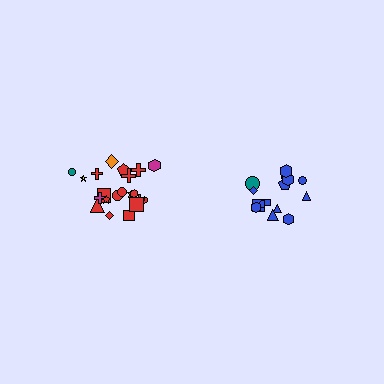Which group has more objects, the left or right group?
The left group.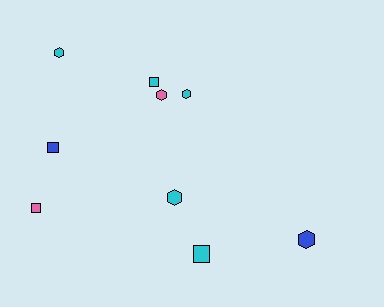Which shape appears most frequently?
Hexagon, with 5 objects.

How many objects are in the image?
There are 9 objects.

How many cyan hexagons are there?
There are 3 cyan hexagons.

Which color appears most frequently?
Cyan, with 5 objects.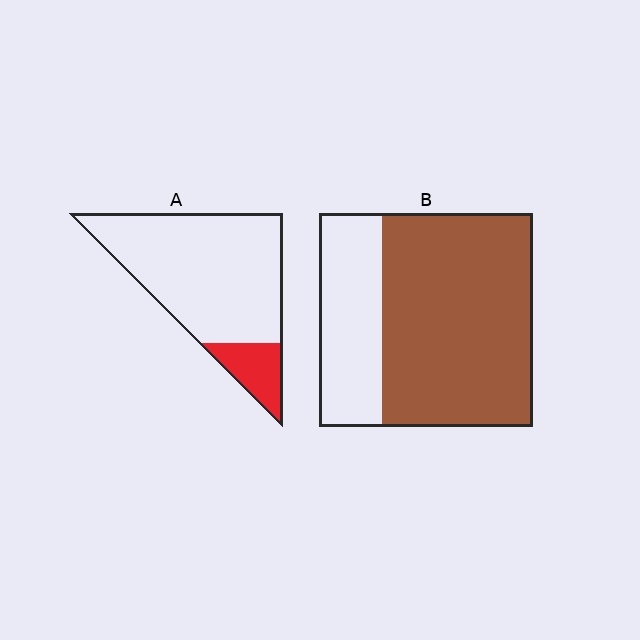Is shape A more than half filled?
No.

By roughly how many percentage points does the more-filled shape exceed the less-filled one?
By roughly 55 percentage points (B over A).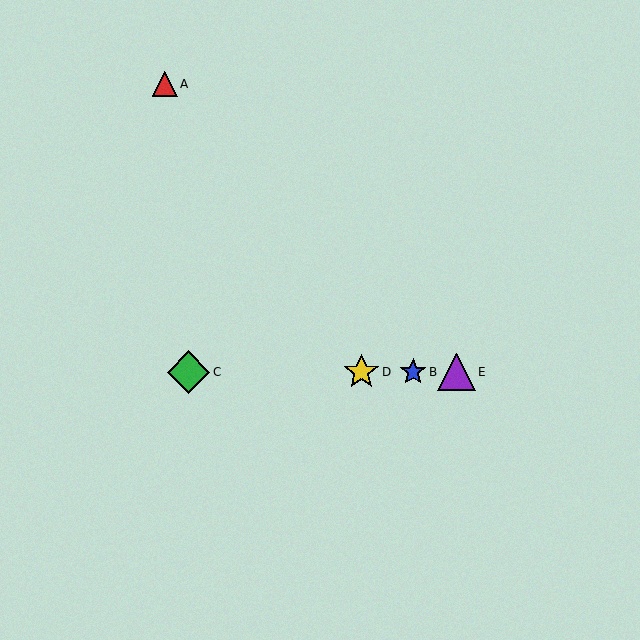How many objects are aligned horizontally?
4 objects (B, C, D, E) are aligned horizontally.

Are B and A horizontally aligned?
No, B is at y≈372 and A is at y≈84.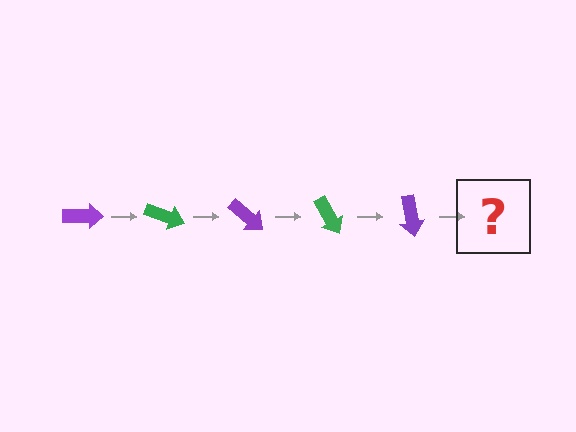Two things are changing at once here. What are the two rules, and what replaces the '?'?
The two rules are that it rotates 20 degrees each step and the color cycles through purple and green. The '?' should be a green arrow, rotated 100 degrees from the start.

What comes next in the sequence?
The next element should be a green arrow, rotated 100 degrees from the start.